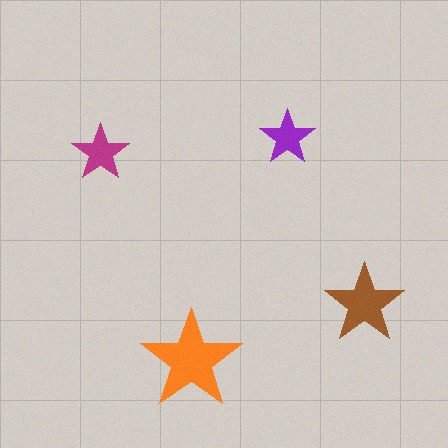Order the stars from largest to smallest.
the orange one, the brown one, the magenta one, the purple one.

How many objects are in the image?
There are 4 objects in the image.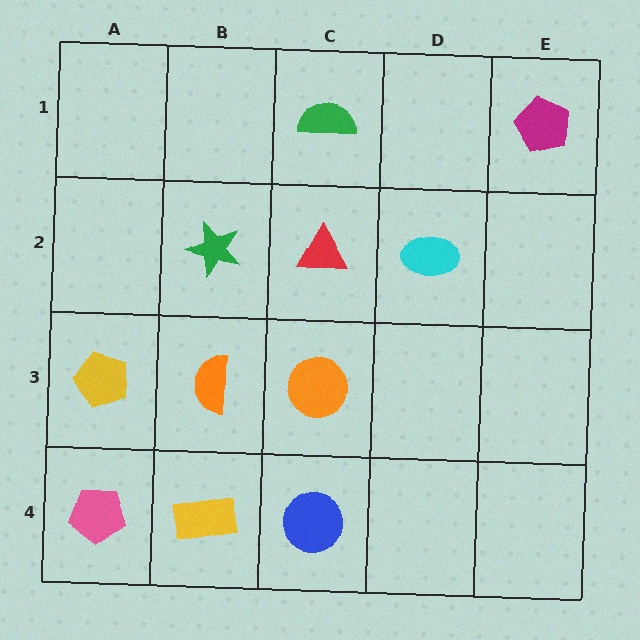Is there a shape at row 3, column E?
No, that cell is empty.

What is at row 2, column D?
A cyan ellipse.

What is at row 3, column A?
A yellow pentagon.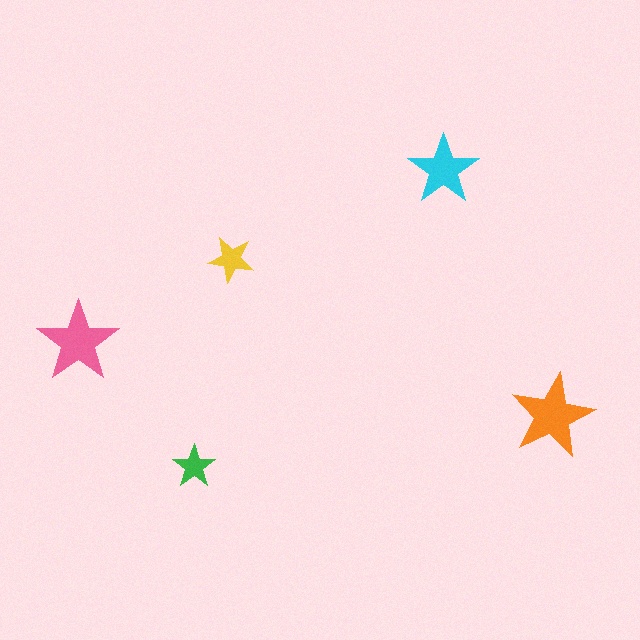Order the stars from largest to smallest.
the orange one, the pink one, the cyan one, the yellow one, the green one.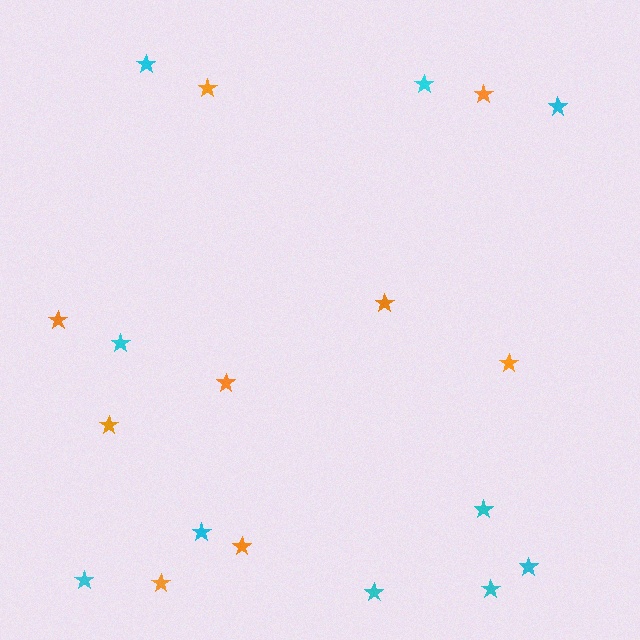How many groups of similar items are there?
There are 2 groups: one group of cyan stars (10) and one group of orange stars (9).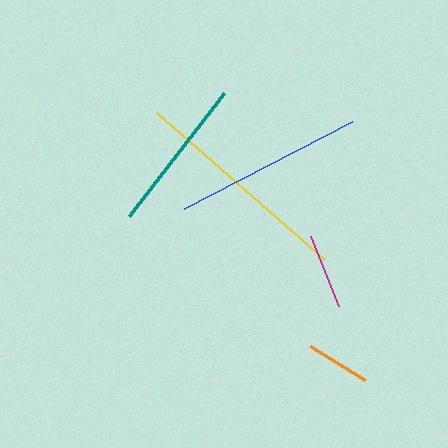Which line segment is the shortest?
The orange line is the shortest at approximately 65 pixels.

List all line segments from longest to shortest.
From longest to shortest: yellow, blue, teal, magenta, orange.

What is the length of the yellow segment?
The yellow segment is approximately 223 pixels long.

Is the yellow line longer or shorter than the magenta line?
The yellow line is longer than the magenta line.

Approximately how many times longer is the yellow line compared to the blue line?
The yellow line is approximately 1.2 times the length of the blue line.